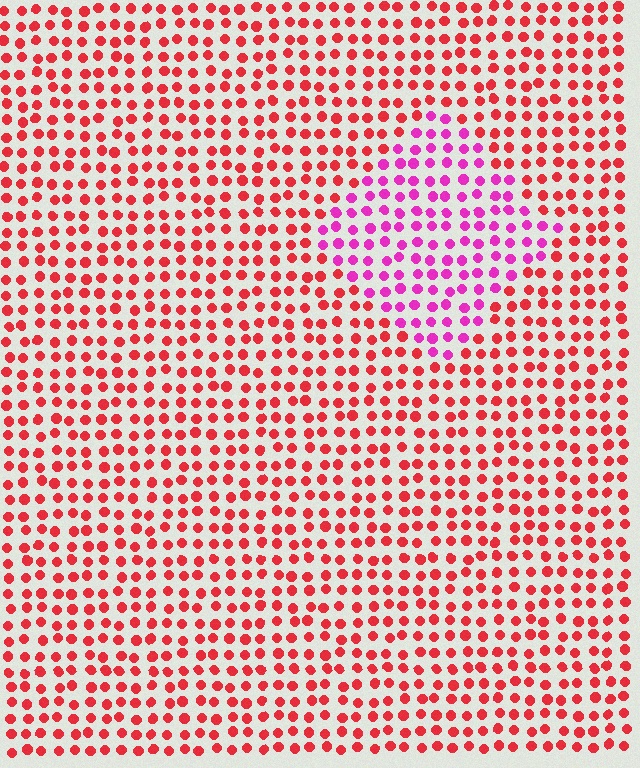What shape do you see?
I see a diamond.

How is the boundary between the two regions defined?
The boundary is defined purely by a slight shift in hue (about 44 degrees). Spacing, size, and orientation are identical on both sides.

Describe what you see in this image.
The image is filled with small red elements in a uniform arrangement. A diamond-shaped region is visible where the elements are tinted to a slightly different hue, forming a subtle color boundary.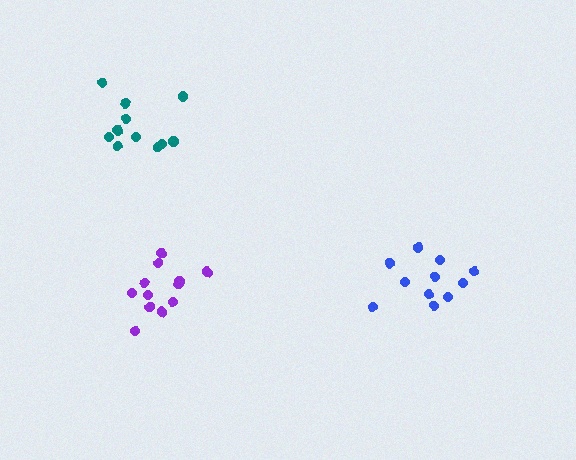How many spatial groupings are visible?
There are 3 spatial groupings.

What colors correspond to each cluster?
The clusters are colored: teal, purple, blue.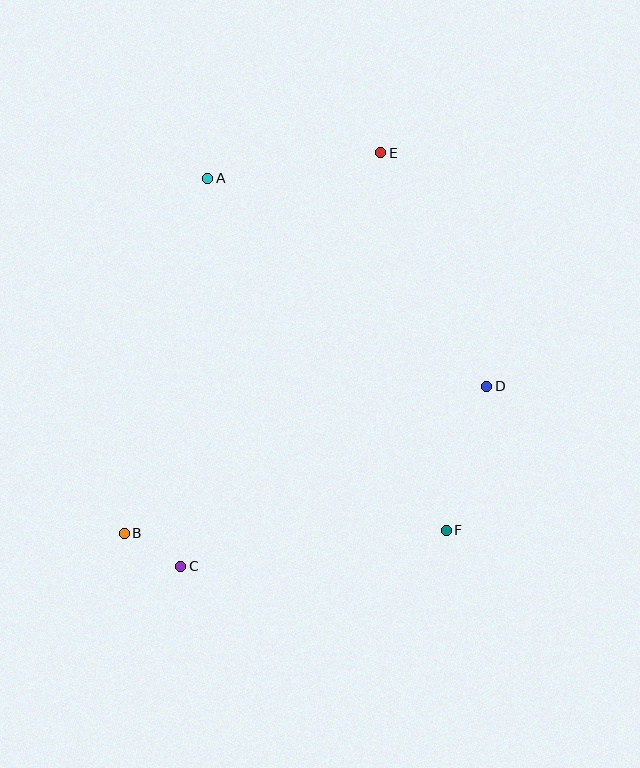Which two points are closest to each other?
Points B and C are closest to each other.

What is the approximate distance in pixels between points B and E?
The distance between B and E is approximately 459 pixels.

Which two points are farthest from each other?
Points C and E are farthest from each other.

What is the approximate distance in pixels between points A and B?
The distance between A and B is approximately 365 pixels.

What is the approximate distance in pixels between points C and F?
The distance between C and F is approximately 268 pixels.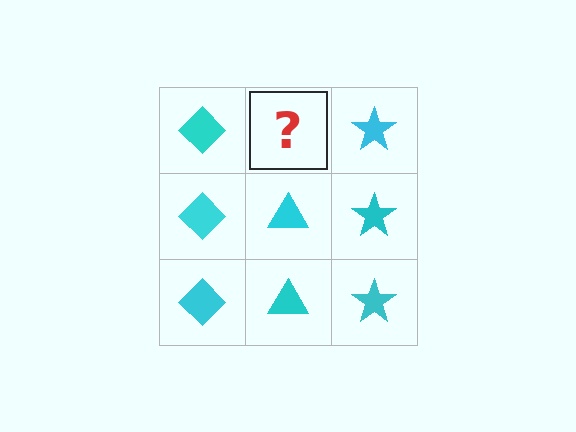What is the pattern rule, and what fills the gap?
The rule is that each column has a consistent shape. The gap should be filled with a cyan triangle.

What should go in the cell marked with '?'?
The missing cell should contain a cyan triangle.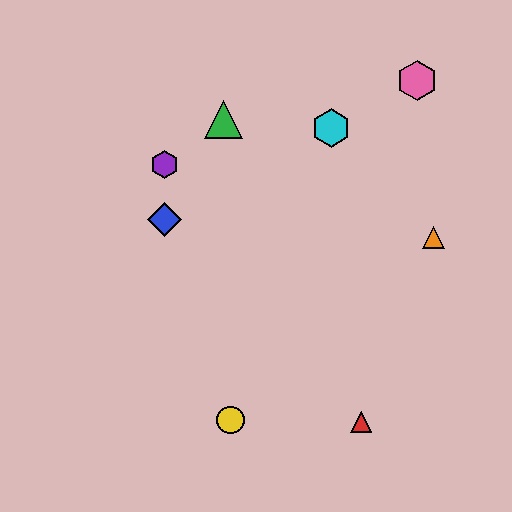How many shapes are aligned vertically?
2 shapes (the blue diamond, the purple hexagon) are aligned vertically.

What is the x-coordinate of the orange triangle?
The orange triangle is at x≈434.